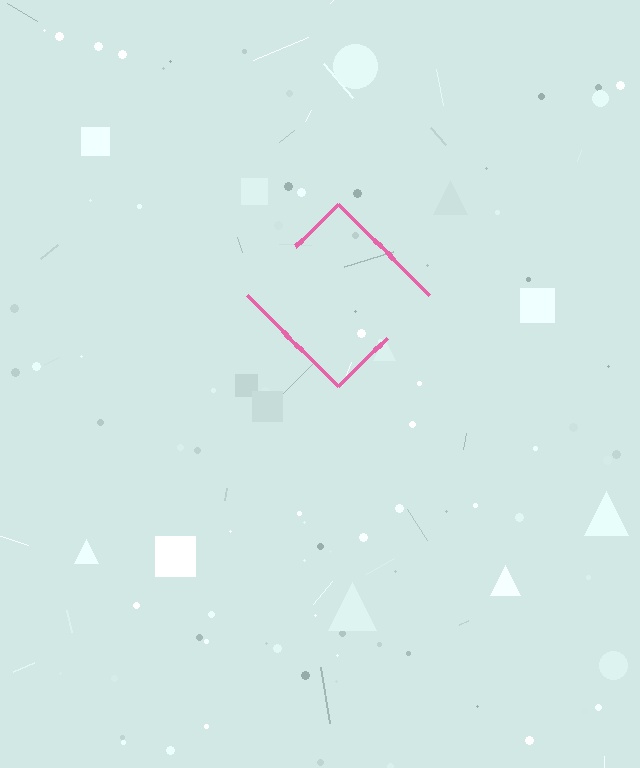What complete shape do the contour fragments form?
The contour fragments form a diamond.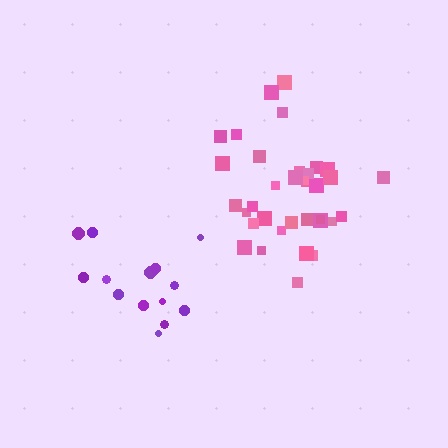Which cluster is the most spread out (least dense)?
Purple.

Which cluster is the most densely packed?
Pink.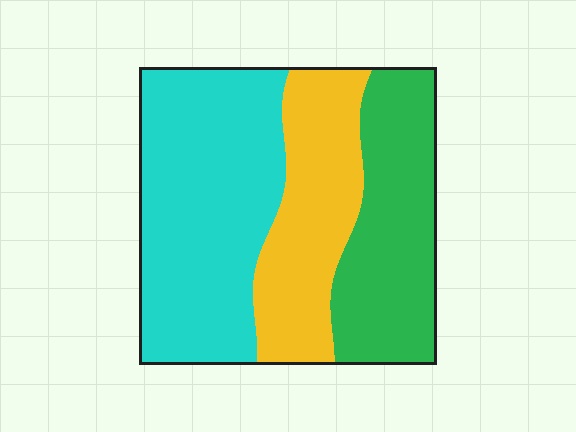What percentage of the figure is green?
Green covers 29% of the figure.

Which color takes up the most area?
Cyan, at roughly 45%.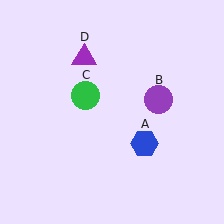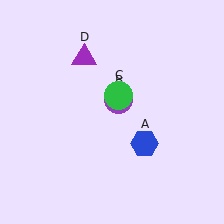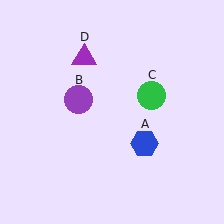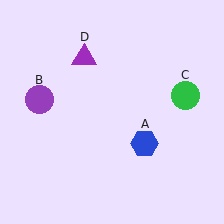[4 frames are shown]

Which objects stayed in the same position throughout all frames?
Blue hexagon (object A) and purple triangle (object D) remained stationary.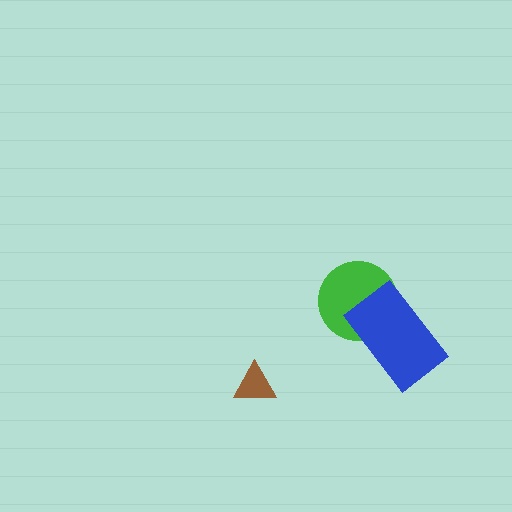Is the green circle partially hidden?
Yes, it is partially covered by another shape.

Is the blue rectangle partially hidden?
No, no other shape covers it.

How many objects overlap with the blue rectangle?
1 object overlaps with the blue rectangle.